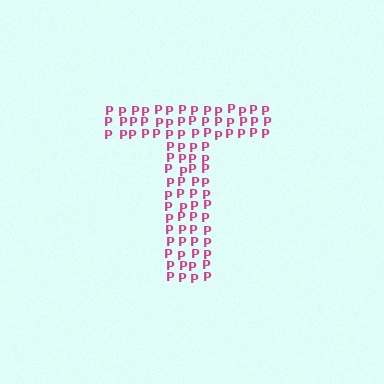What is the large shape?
The large shape is the letter T.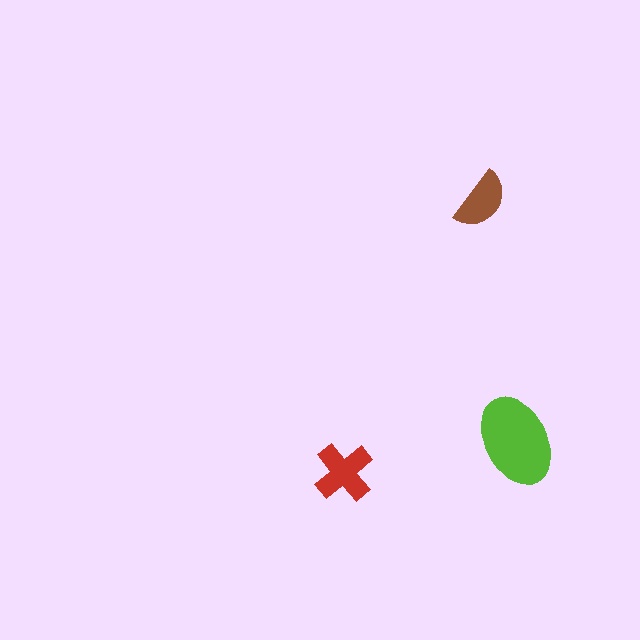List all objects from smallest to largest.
The brown semicircle, the red cross, the lime ellipse.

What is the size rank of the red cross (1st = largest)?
2nd.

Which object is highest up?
The brown semicircle is topmost.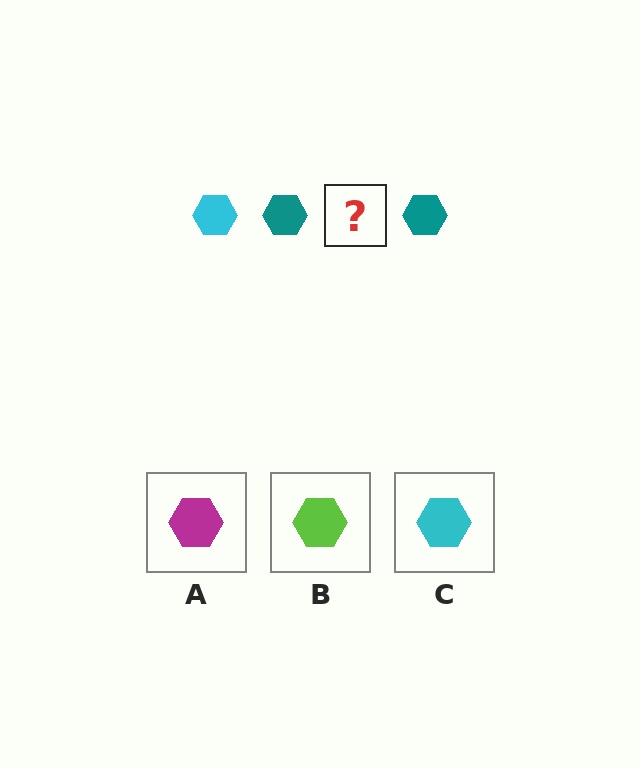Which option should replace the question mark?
Option C.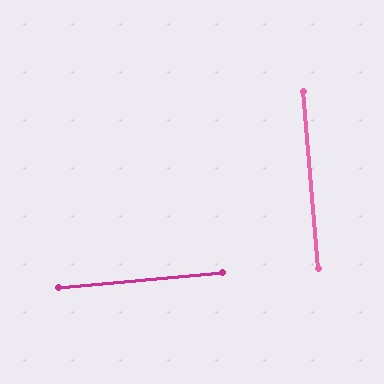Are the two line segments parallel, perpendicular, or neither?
Perpendicular — they meet at approximately 89°.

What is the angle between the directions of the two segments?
Approximately 89 degrees.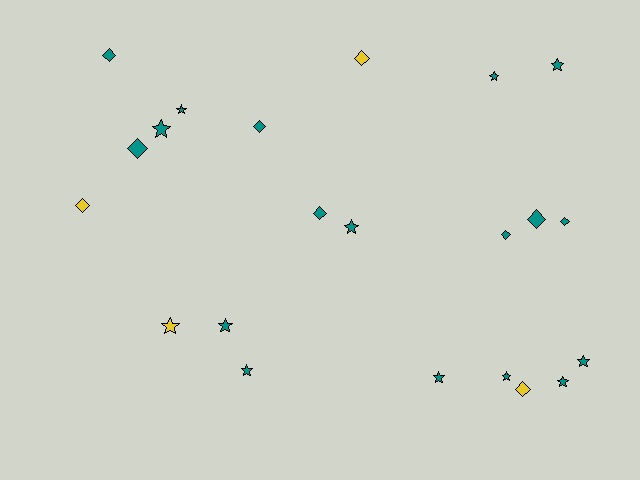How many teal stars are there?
There are 11 teal stars.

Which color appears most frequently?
Teal, with 18 objects.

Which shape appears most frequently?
Star, with 12 objects.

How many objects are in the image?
There are 22 objects.